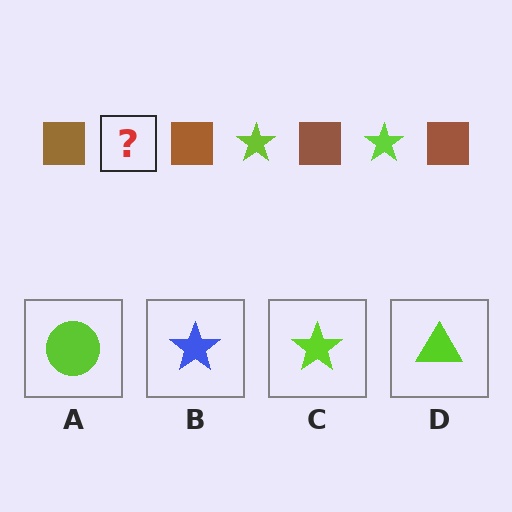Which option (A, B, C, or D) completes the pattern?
C.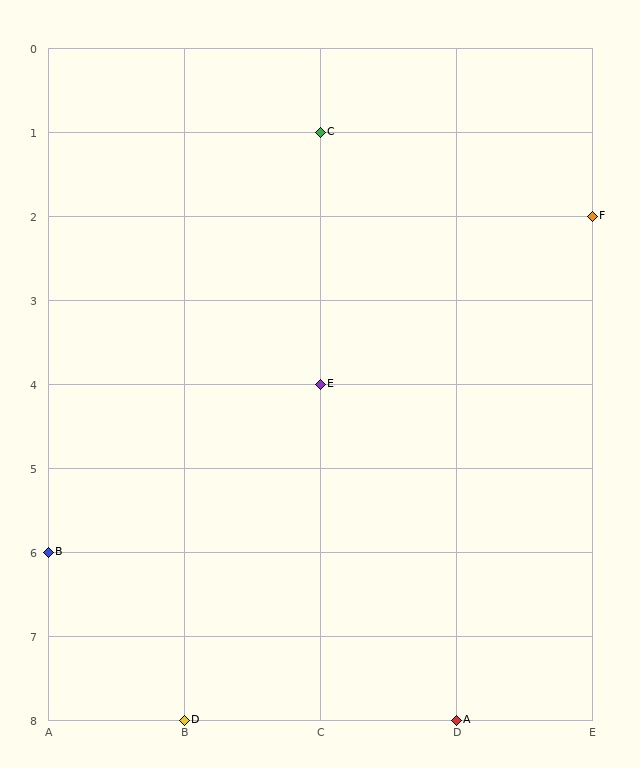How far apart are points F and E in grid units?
Points F and E are 2 columns and 2 rows apart (about 2.8 grid units diagonally).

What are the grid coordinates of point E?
Point E is at grid coordinates (C, 4).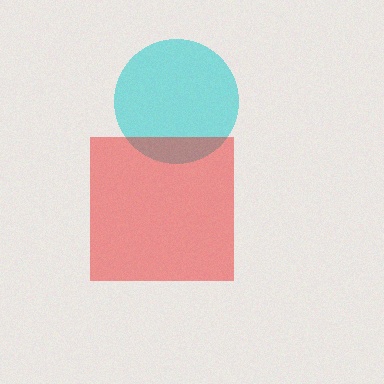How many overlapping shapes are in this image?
There are 2 overlapping shapes in the image.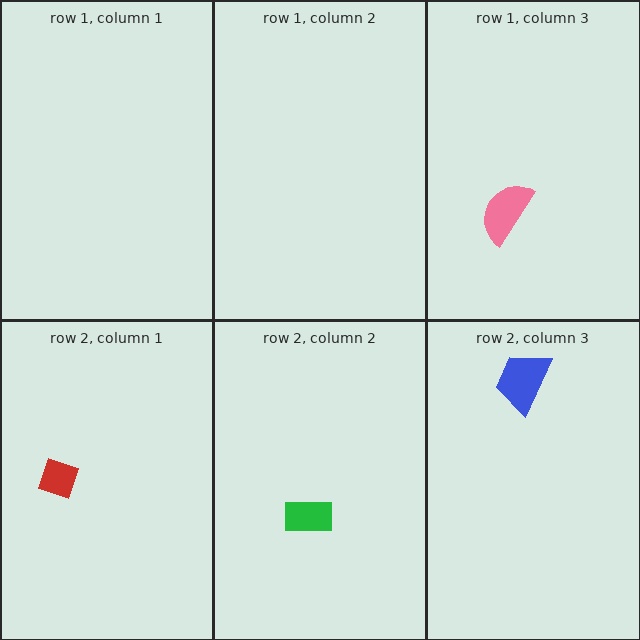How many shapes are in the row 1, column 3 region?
1.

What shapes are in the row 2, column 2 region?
The green rectangle.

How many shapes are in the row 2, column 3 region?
1.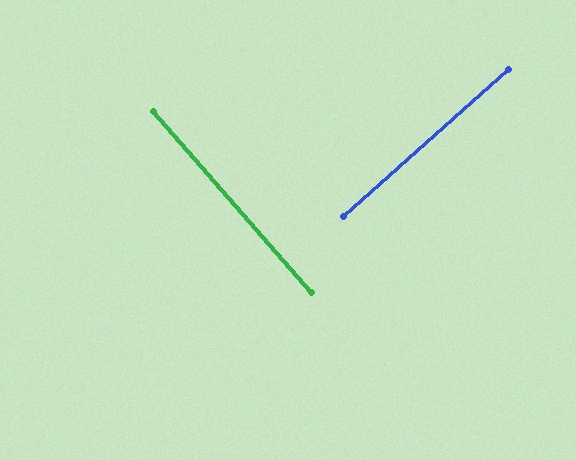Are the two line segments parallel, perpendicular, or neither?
Perpendicular — they meet at approximately 90°.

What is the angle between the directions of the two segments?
Approximately 90 degrees.